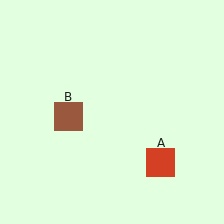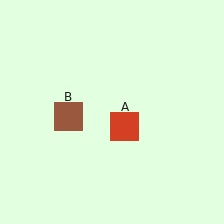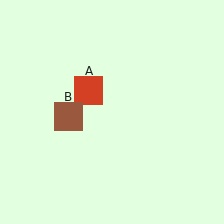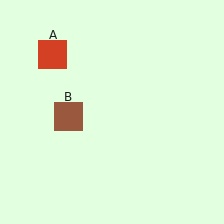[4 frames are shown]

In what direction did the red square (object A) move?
The red square (object A) moved up and to the left.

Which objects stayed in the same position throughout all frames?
Brown square (object B) remained stationary.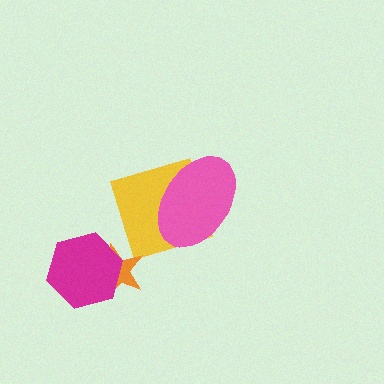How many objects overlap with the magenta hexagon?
1 object overlaps with the magenta hexagon.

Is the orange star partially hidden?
Yes, it is partially covered by another shape.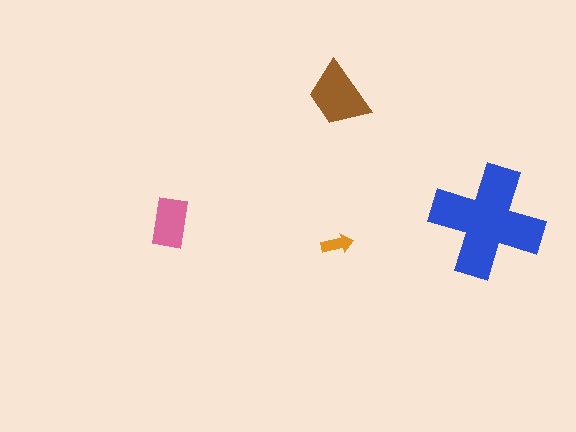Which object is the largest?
The blue cross.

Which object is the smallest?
The orange arrow.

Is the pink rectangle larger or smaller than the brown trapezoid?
Smaller.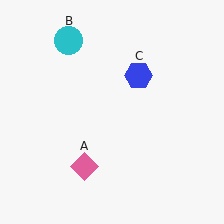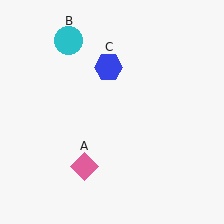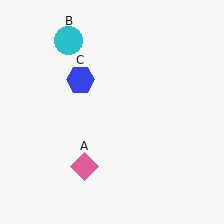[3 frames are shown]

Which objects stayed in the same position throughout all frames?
Pink diamond (object A) and cyan circle (object B) remained stationary.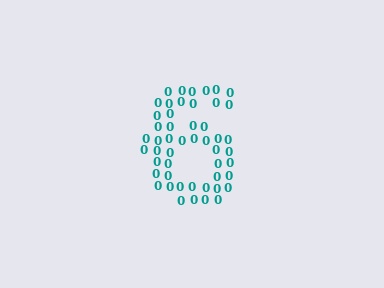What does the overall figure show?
The overall figure shows the digit 6.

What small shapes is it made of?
It is made of small digit 0's.